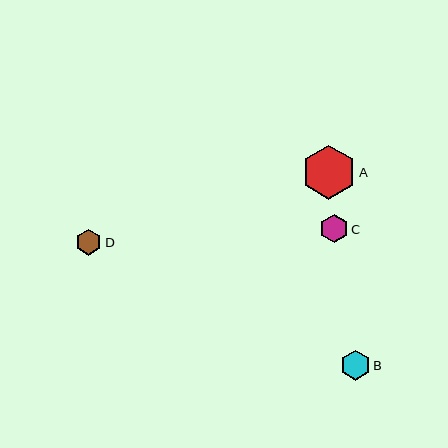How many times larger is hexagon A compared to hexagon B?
Hexagon A is approximately 1.8 times the size of hexagon B.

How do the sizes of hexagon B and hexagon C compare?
Hexagon B and hexagon C are approximately the same size.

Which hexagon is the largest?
Hexagon A is the largest with a size of approximately 54 pixels.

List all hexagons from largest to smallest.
From largest to smallest: A, B, C, D.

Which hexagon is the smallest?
Hexagon D is the smallest with a size of approximately 26 pixels.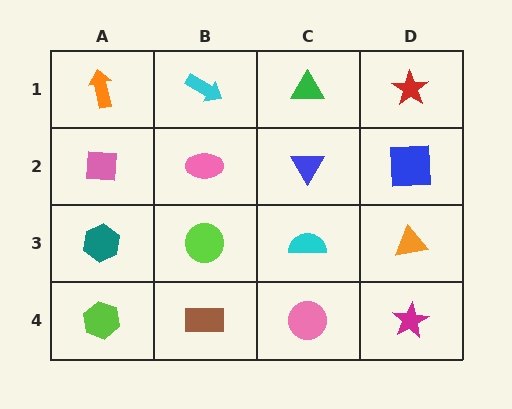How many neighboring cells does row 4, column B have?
3.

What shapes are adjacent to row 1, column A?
A pink square (row 2, column A), a cyan arrow (row 1, column B).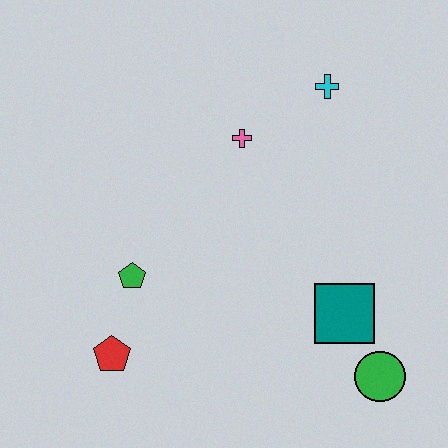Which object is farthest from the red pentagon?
The cyan cross is farthest from the red pentagon.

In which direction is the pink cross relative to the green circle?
The pink cross is above the green circle.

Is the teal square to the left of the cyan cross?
No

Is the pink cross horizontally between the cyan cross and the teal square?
No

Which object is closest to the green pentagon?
The red pentagon is closest to the green pentagon.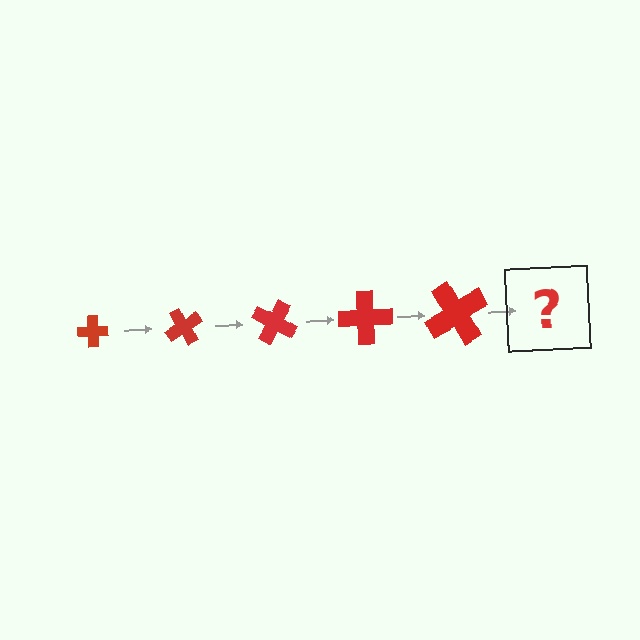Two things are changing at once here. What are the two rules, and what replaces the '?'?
The two rules are that the cross grows larger each step and it rotates 60 degrees each step. The '?' should be a cross, larger than the previous one and rotated 300 degrees from the start.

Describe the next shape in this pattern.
It should be a cross, larger than the previous one and rotated 300 degrees from the start.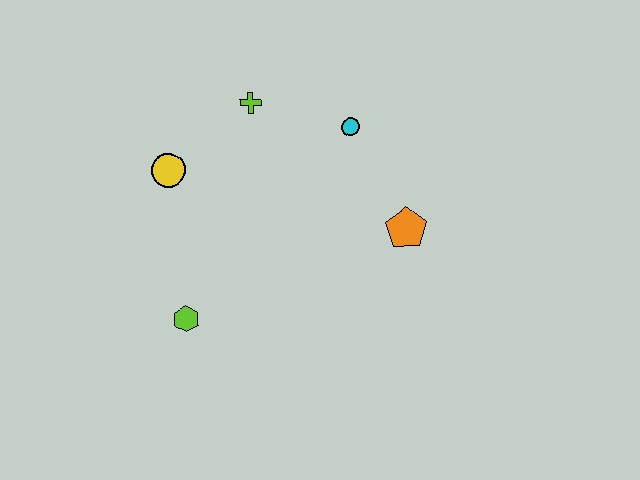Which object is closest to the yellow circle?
The lime cross is closest to the yellow circle.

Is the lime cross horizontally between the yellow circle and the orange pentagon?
Yes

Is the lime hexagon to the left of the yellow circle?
No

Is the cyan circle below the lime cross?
Yes